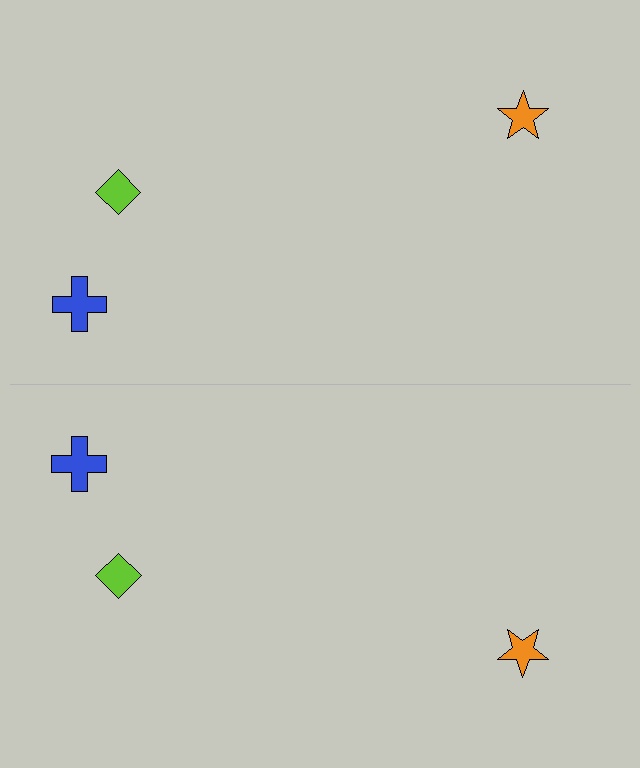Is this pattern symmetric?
Yes, this pattern has bilateral (reflection) symmetry.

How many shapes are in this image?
There are 6 shapes in this image.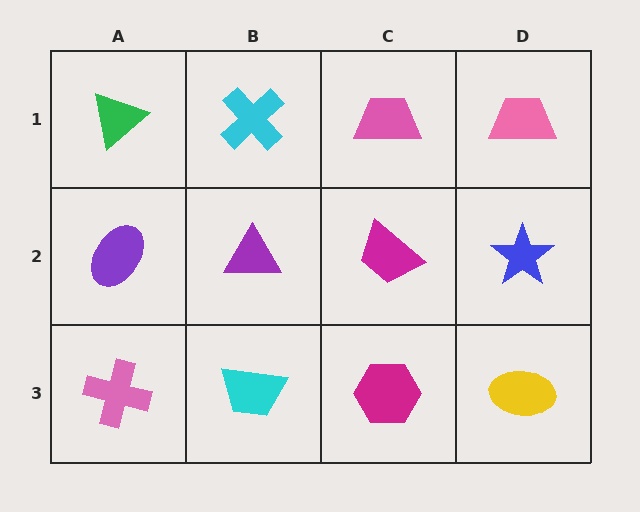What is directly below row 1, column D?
A blue star.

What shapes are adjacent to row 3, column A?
A purple ellipse (row 2, column A), a cyan trapezoid (row 3, column B).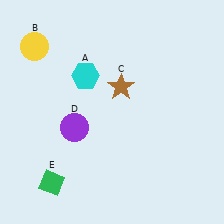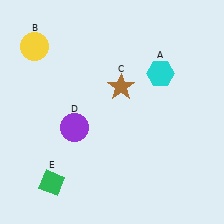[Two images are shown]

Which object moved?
The cyan hexagon (A) moved right.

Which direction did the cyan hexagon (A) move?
The cyan hexagon (A) moved right.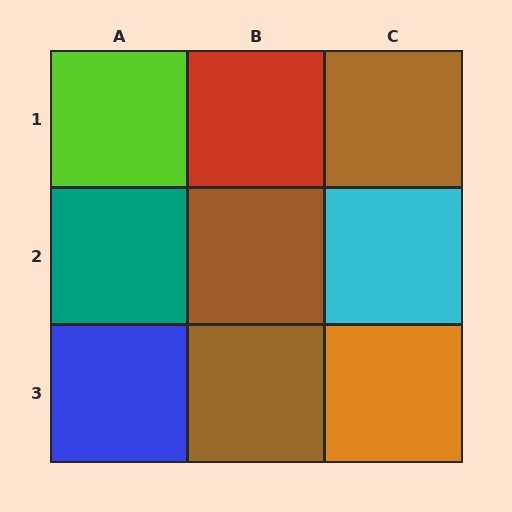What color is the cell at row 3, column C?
Orange.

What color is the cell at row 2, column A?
Teal.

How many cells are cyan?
1 cell is cyan.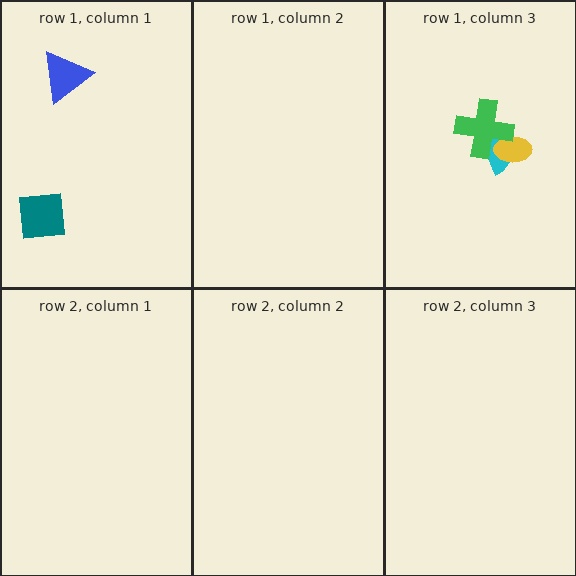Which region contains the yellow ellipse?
The row 1, column 3 region.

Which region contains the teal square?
The row 1, column 1 region.